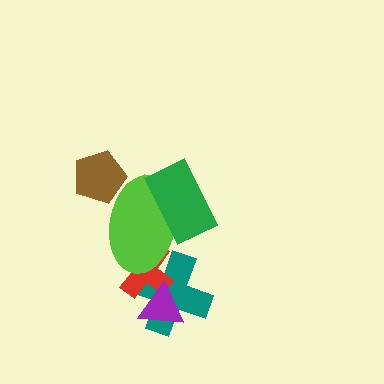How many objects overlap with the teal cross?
3 objects overlap with the teal cross.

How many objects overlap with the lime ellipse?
4 objects overlap with the lime ellipse.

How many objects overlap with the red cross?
3 objects overlap with the red cross.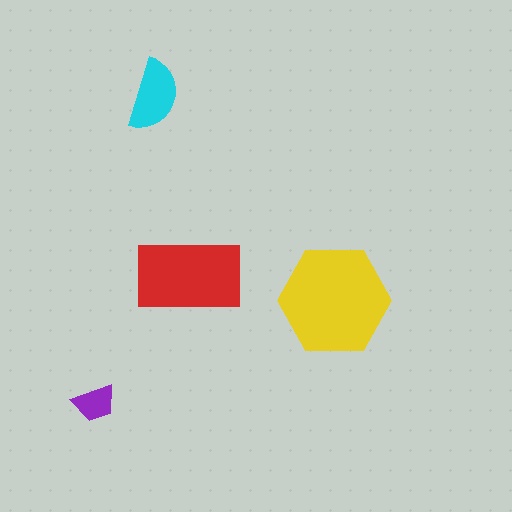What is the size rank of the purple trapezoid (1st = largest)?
4th.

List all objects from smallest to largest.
The purple trapezoid, the cyan semicircle, the red rectangle, the yellow hexagon.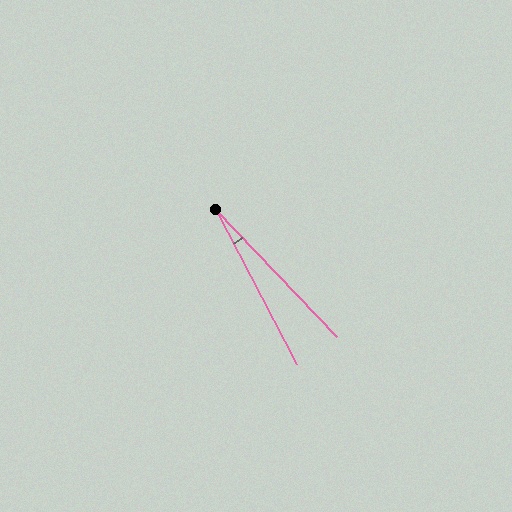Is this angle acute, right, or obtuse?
It is acute.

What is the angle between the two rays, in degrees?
Approximately 16 degrees.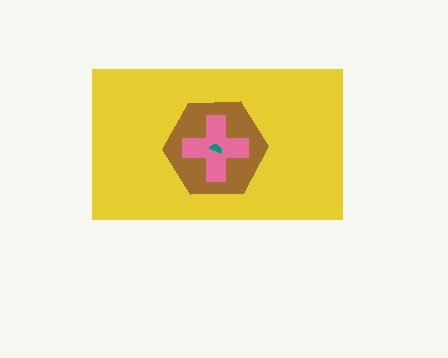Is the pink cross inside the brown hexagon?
Yes.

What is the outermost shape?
The yellow rectangle.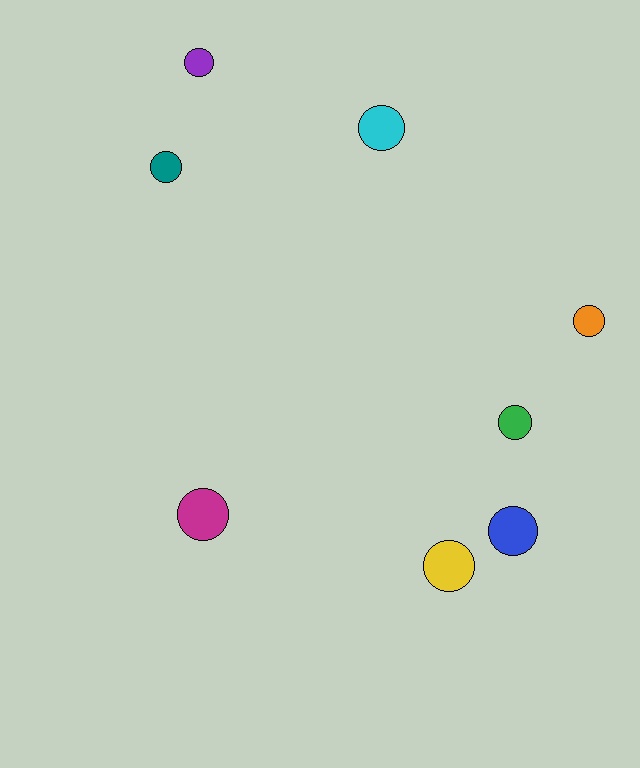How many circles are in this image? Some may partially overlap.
There are 8 circles.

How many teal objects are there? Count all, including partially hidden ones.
There is 1 teal object.